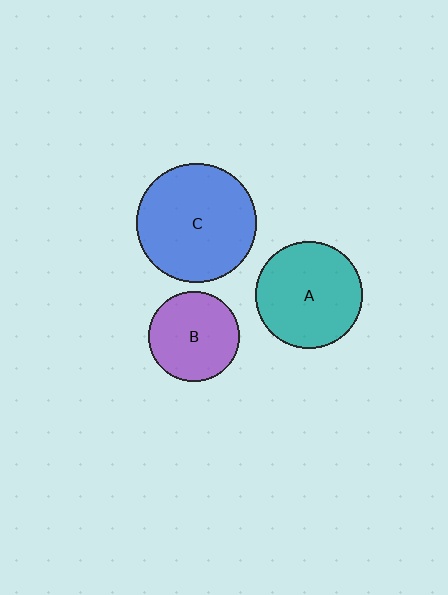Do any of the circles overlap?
No, none of the circles overlap.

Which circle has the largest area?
Circle C (blue).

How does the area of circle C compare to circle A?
Approximately 1.2 times.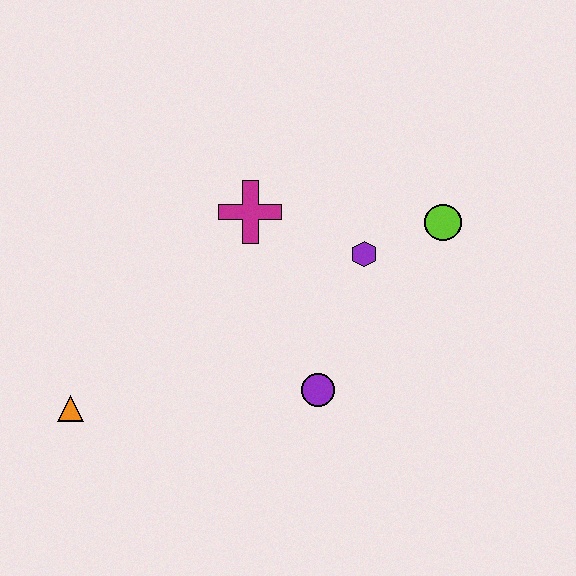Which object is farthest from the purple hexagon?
The orange triangle is farthest from the purple hexagon.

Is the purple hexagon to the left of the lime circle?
Yes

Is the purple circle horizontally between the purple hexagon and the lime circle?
No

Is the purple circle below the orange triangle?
No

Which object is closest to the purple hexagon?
The lime circle is closest to the purple hexagon.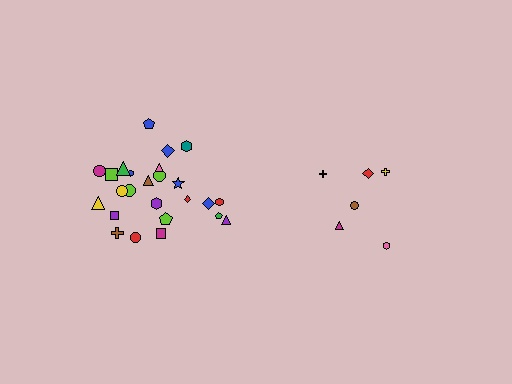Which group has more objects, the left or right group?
The left group.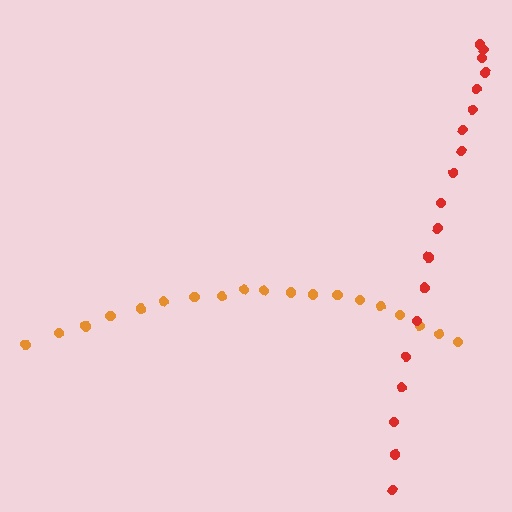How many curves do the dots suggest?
There are 2 distinct paths.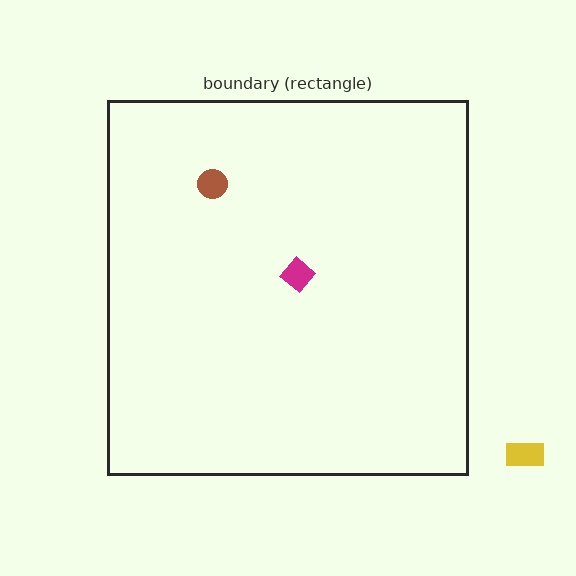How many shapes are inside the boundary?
2 inside, 1 outside.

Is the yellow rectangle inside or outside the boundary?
Outside.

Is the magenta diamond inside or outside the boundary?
Inside.